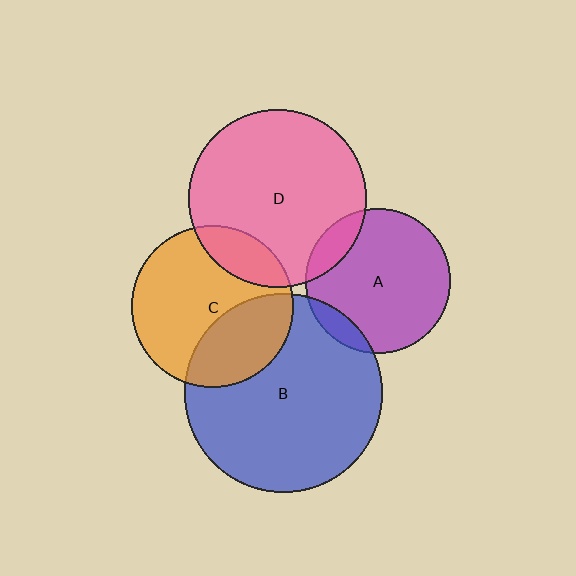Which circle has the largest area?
Circle B (blue).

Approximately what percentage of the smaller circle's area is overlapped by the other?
Approximately 35%.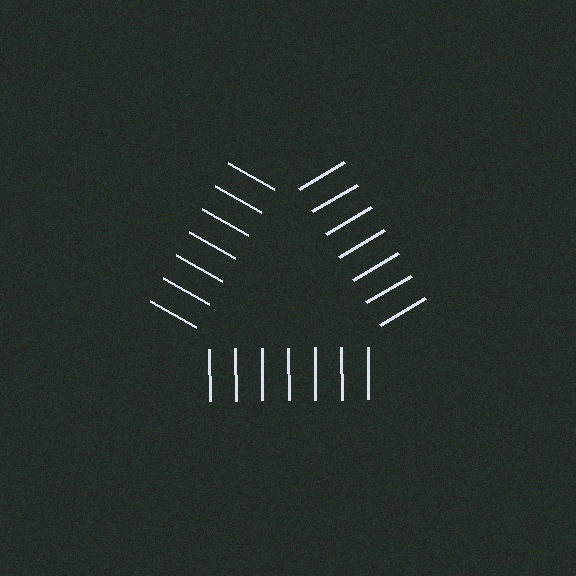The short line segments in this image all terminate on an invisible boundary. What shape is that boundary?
An illusory triangle — the line segments terminate on its edges but no continuous stroke is drawn.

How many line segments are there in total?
21 — 7 along each of the 3 edges.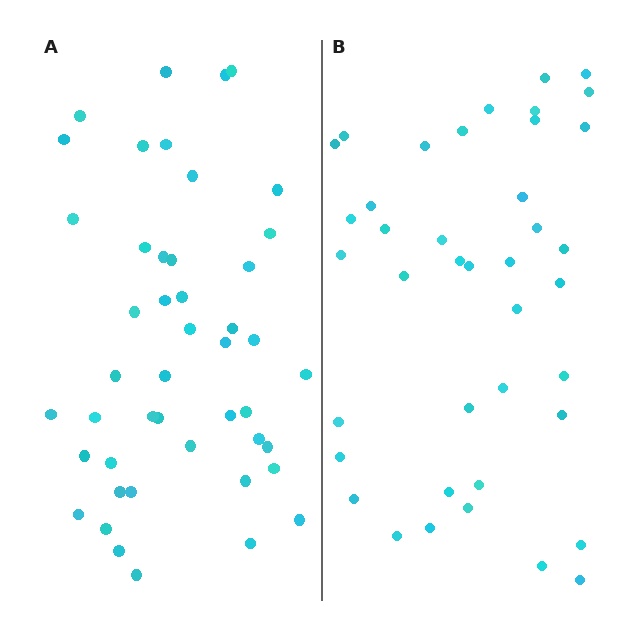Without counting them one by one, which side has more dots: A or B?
Region A (the left region) has more dots.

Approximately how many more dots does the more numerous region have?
Region A has about 6 more dots than region B.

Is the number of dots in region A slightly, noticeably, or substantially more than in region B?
Region A has only slightly more — the two regions are fairly close. The ratio is roughly 1.1 to 1.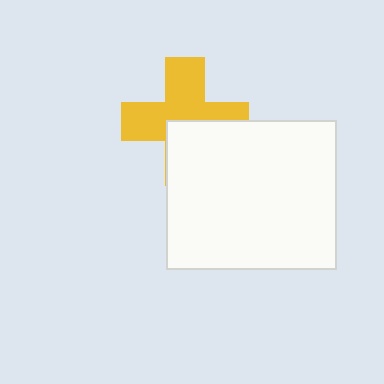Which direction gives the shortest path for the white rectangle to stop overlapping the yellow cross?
Moving down gives the shortest separation.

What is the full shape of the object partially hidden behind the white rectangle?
The partially hidden object is a yellow cross.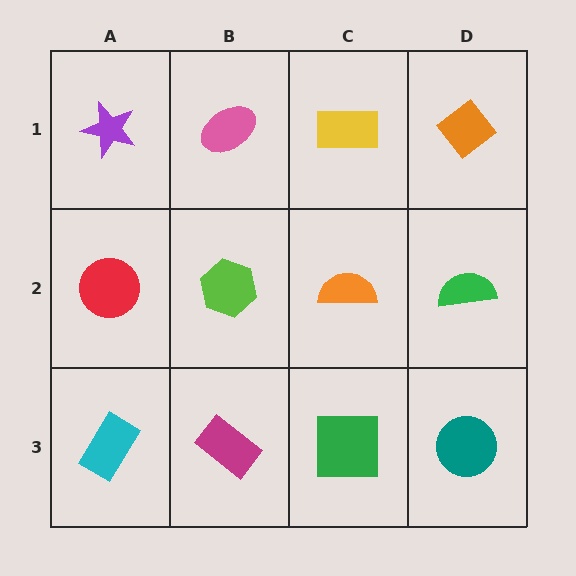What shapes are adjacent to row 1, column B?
A lime hexagon (row 2, column B), a purple star (row 1, column A), a yellow rectangle (row 1, column C).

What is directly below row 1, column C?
An orange semicircle.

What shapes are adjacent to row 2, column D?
An orange diamond (row 1, column D), a teal circle (row 3, column D), an orange semicircle (row 2, column C).